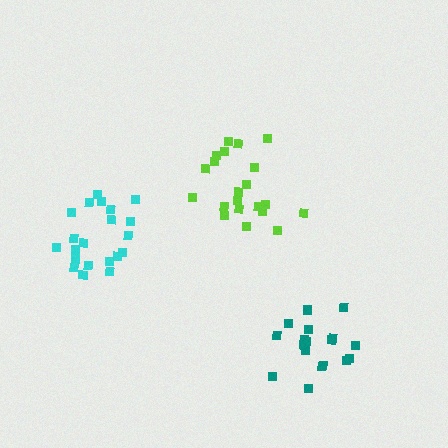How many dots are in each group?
Group 1: 21 dots, Group 2: 21 dots, Group 3: 18 dots (60 total).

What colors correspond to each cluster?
The clusters are colored: lime, cyan, teal.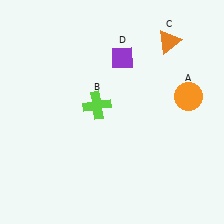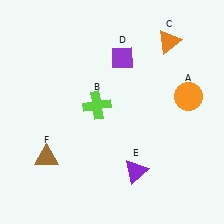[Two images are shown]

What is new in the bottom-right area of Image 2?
A purple triangle (E) was added in the bottom-right area of Image 2.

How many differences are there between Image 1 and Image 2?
There are 2 differences between the two images.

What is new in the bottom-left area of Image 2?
A brown triangle (F) was added in the bottom-left area of Image 2.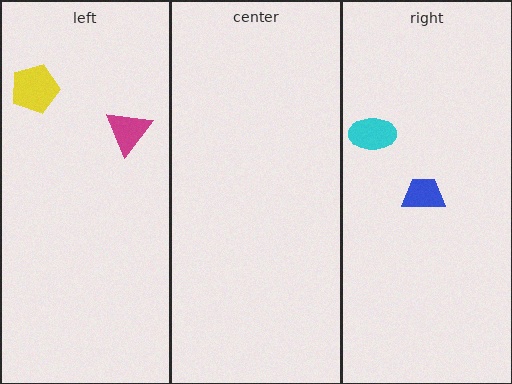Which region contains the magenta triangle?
The left region.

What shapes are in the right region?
The cyan ellipse, the blue trapezoid.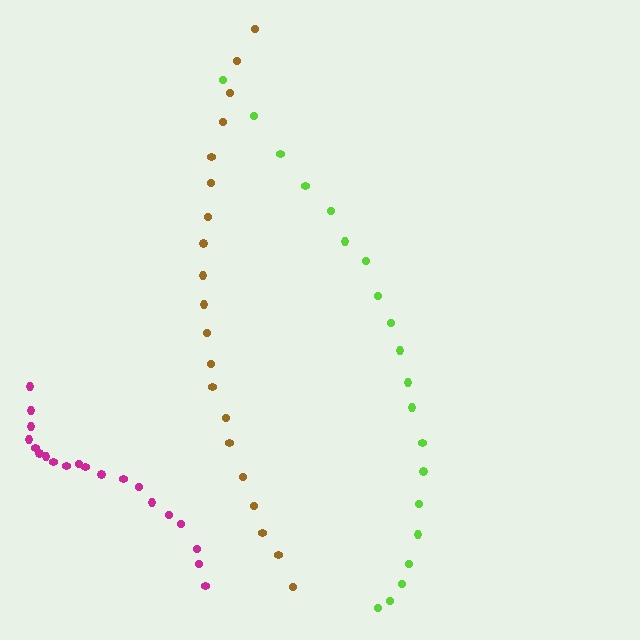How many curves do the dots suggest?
There are 3 distinct paths.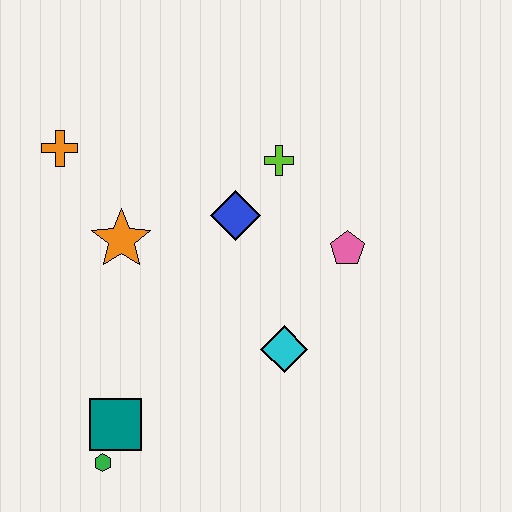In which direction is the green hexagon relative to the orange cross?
The green hexagon is below the orange cross.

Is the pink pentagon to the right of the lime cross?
Yes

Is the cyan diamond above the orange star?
No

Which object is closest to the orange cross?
The orange star is closest to the orange cross.